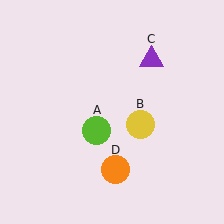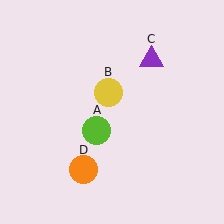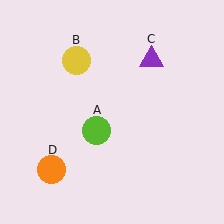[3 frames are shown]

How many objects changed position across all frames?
2 objects changed position: yellow circle (object B), orange circle (object D).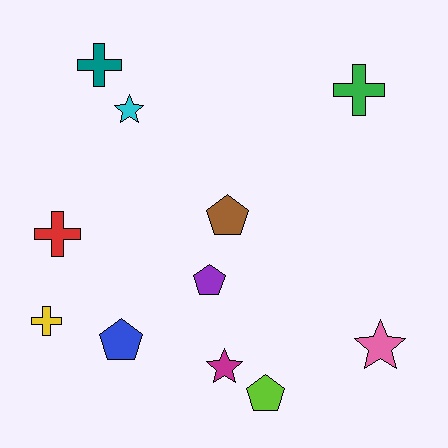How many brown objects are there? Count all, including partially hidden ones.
There is 1 brown object.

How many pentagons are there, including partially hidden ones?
There are 4 pentagons.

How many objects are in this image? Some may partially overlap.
There are 11 objects.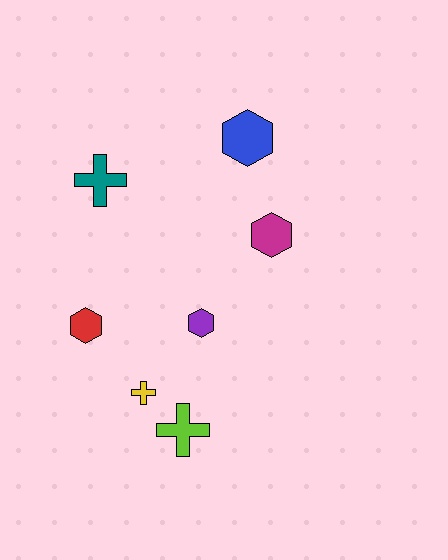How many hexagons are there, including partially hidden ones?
There are 4 hexagons.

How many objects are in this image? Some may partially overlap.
There are 7 objects.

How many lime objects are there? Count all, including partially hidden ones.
There is 1 lime object.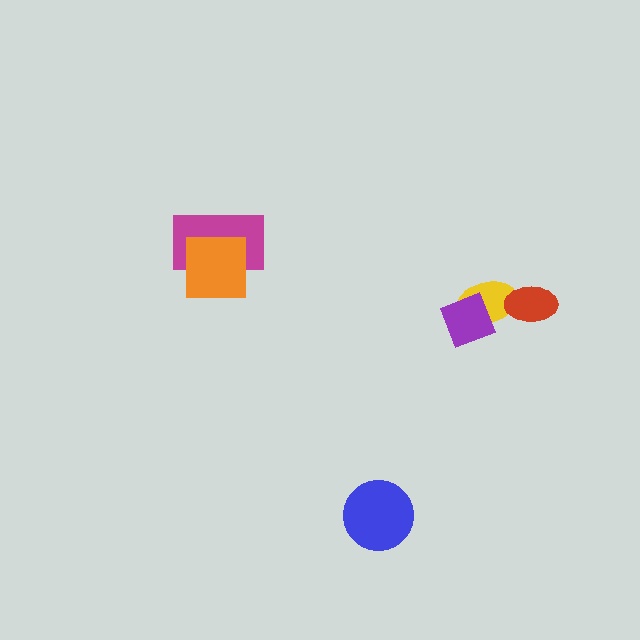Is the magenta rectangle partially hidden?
Yes, it is partially covered by another shape.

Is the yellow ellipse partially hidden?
Yes, it is partially covered by another shape.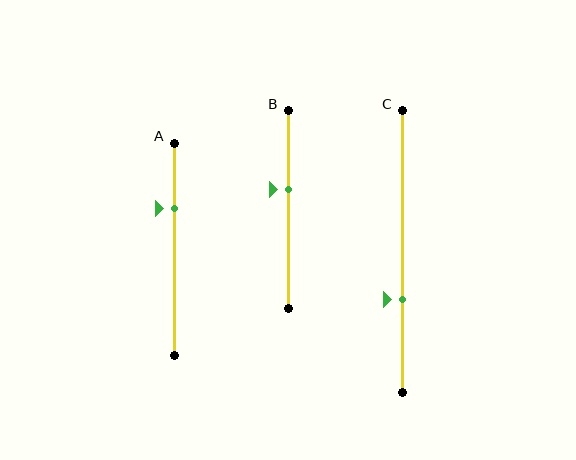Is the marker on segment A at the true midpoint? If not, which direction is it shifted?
No, the marker on segment A is shifted upward by about 19% of the segment length.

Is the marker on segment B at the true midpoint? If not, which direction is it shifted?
No, the marker on segment B is shifted upward by about 10% of the segment length.